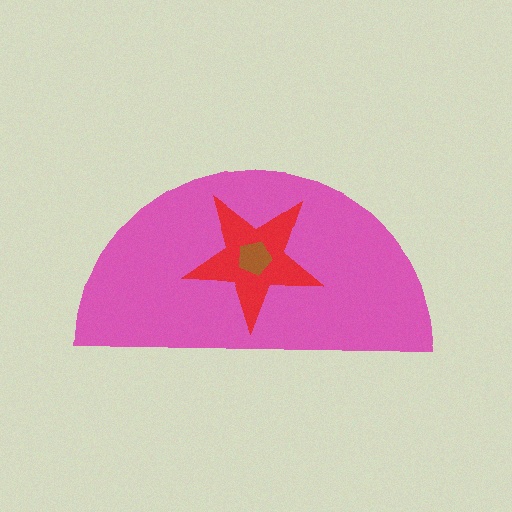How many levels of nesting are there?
3.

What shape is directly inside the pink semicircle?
The red star.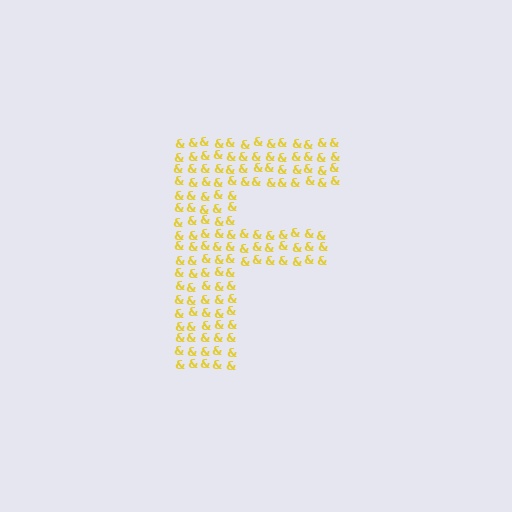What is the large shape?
The large shape is the letter F.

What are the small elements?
The small elements are ampersands.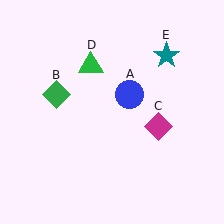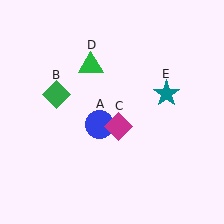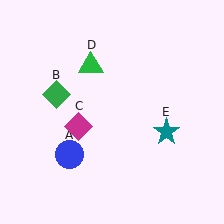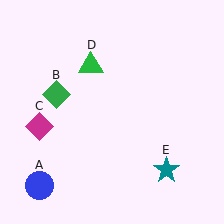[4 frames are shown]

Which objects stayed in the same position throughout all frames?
Green diamond (object B) and green triangle (object D) remained stationary.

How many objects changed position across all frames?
3 objects changed position: blue circle (object A), magenta diamond (object C), teal star (object E).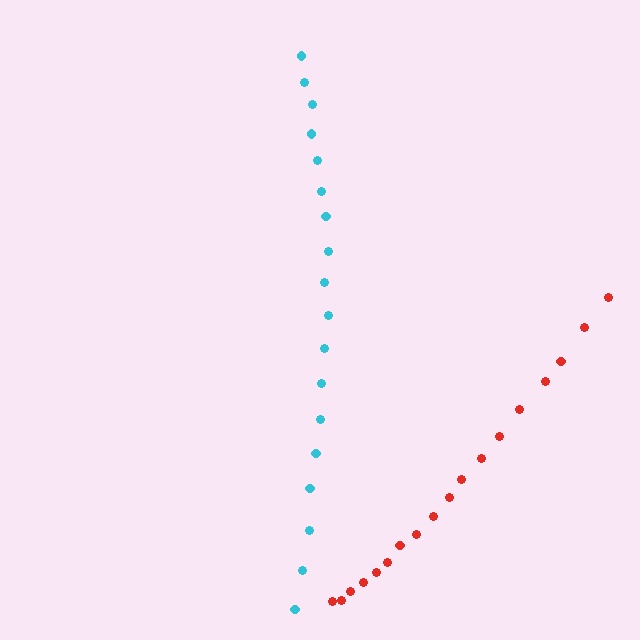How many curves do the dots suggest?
There are 2 distinct paths.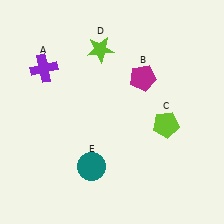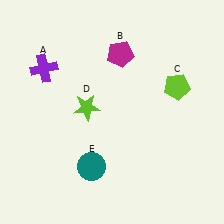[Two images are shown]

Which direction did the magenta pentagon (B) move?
The magenta pentagon (B) moved up.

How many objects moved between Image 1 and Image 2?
3 objects moved between the two images.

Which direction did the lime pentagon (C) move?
The lime pentagon (C) moved up.